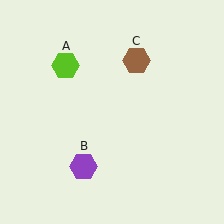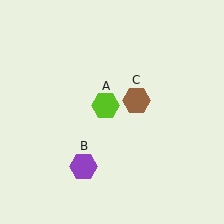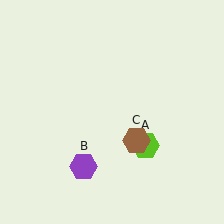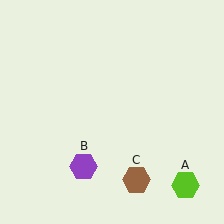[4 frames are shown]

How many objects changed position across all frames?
2 objects changed position: lime hexagon (object A), brown hexagon (object C).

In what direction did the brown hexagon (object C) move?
The brown hexagon (object C) moved down.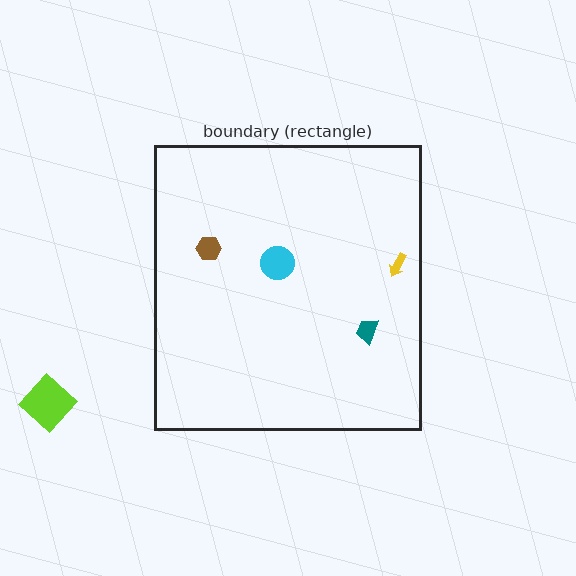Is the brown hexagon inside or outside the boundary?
Inside.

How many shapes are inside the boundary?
4 inside, 1 outside.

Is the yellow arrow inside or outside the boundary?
Inside.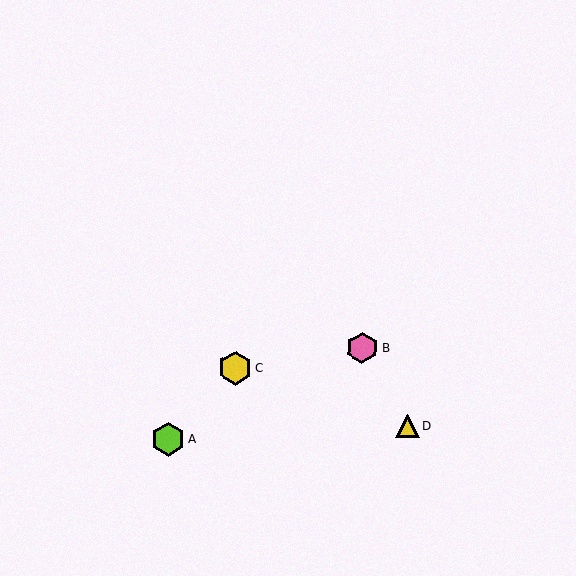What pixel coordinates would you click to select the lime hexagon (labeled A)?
Click at (168, 439) to select the lime hexagon A.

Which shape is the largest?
The yellow hexagon (labeled C) is the largest.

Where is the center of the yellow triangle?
The center of the yellow triangle is at (408, 426).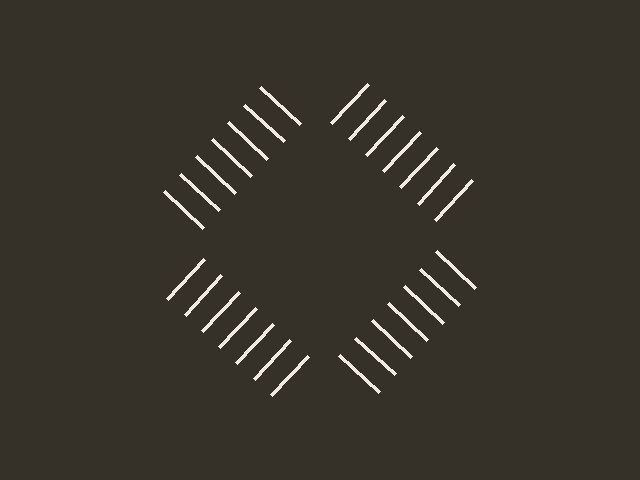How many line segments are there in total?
28 — 7 along each of the 4 edges.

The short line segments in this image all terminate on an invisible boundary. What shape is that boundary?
An illusory square — the line segments terminate on its edges but no continuous stroke is drawn.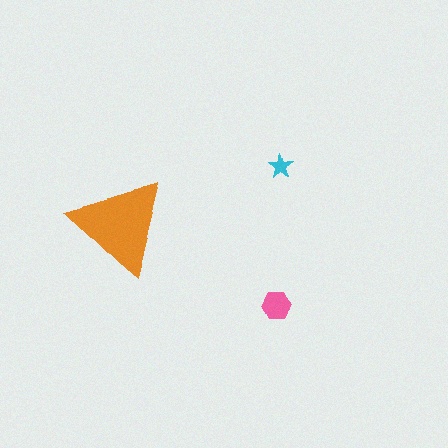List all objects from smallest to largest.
The cyan star, the pink hexagon, the orange triangle.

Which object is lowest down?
The pink hexagon is bottommost.